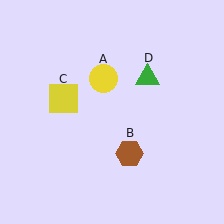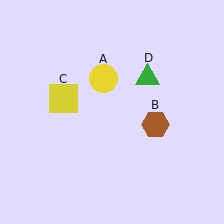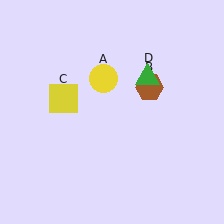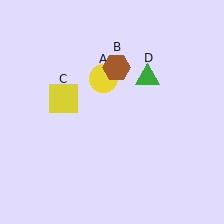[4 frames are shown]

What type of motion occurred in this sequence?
The brown hexagon (object B) rotated counterclockwise around the center of the scene.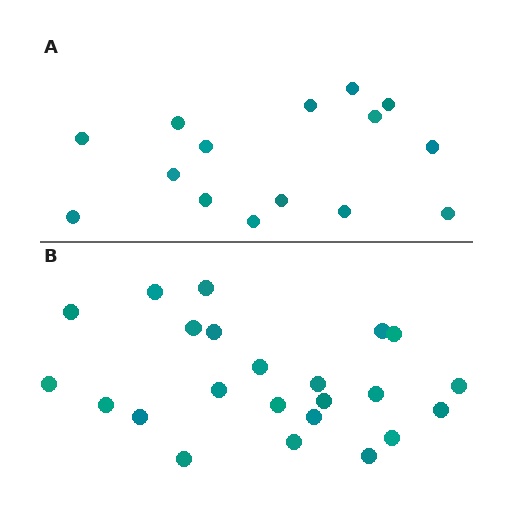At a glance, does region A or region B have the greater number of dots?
Region B (the bottom region) has more dots.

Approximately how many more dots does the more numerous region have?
Region B has roughly 8 or so more dots than region A.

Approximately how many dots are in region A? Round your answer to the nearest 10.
About 20 dots. (The exact count is 15, which rounds to 20.)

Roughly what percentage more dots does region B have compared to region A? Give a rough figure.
About 55% more.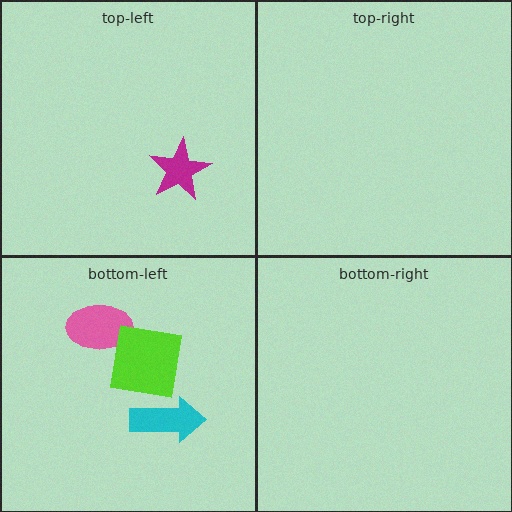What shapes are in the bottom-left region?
The cyan arrow, the pink ellipse, the lime square.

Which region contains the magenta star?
The top-left region.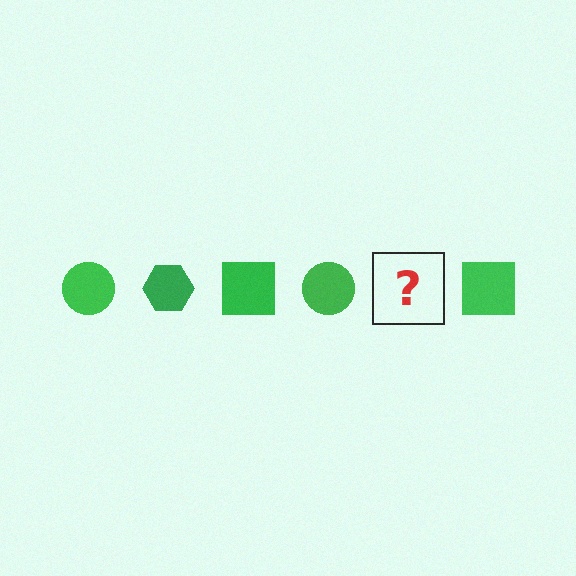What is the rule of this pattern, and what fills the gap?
The rule is that the pattern cycles through circle, hexagon, square shapes in green. The gap should be filled with a green hexagon.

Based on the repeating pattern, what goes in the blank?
The blank should be a green hexagon.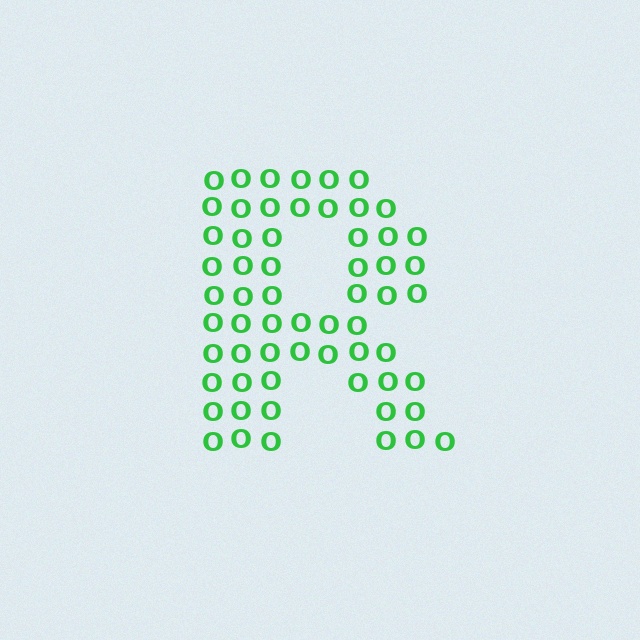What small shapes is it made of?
It is made of small letter O's.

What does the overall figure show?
The overall figure shows the letter R.